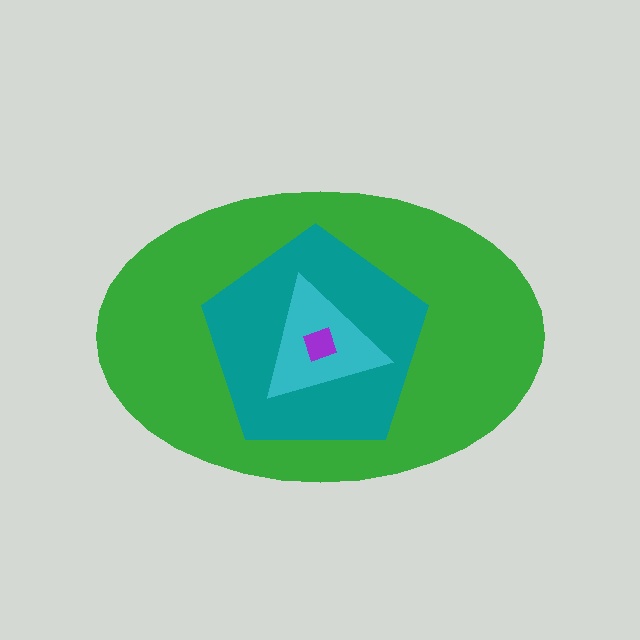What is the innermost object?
The purple diamond.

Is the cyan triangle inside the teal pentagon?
Yes.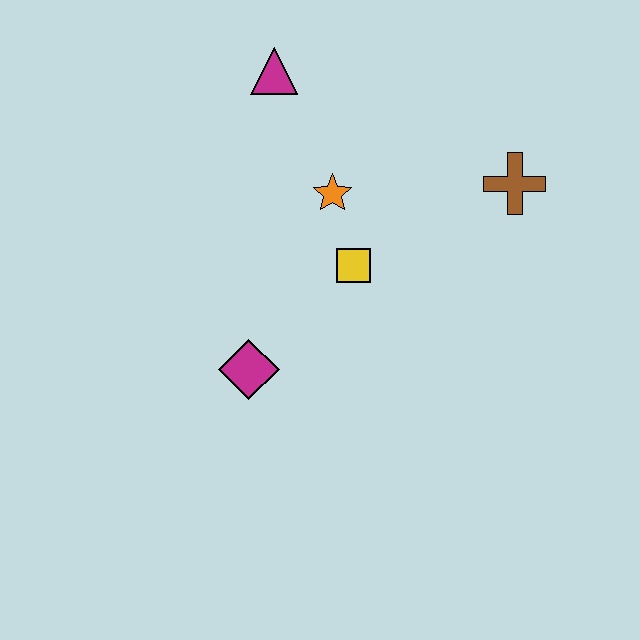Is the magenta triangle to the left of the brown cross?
Yes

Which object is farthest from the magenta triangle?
The magenta diamond is farthest from the magenta triangle.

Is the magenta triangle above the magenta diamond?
Yes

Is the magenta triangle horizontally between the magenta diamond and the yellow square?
Yes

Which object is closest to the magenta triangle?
The orange star is closest to the magenta triangle.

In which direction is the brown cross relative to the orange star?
The brown cross is to the right of the orange star.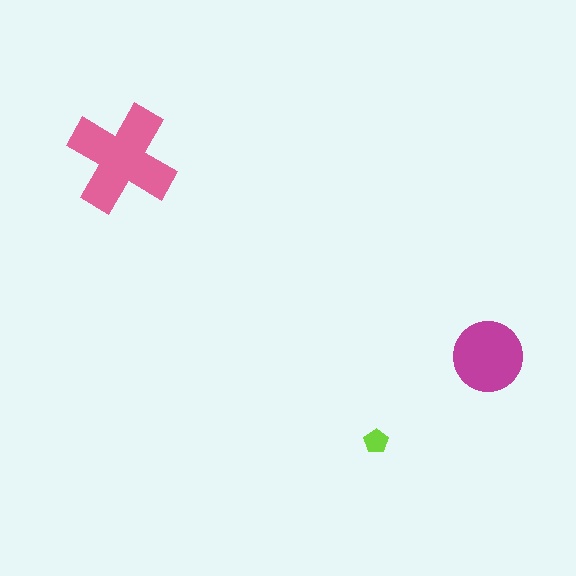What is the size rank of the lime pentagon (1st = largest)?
3rd.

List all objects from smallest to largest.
The lime pentagon, the magenta circle, the pink cross.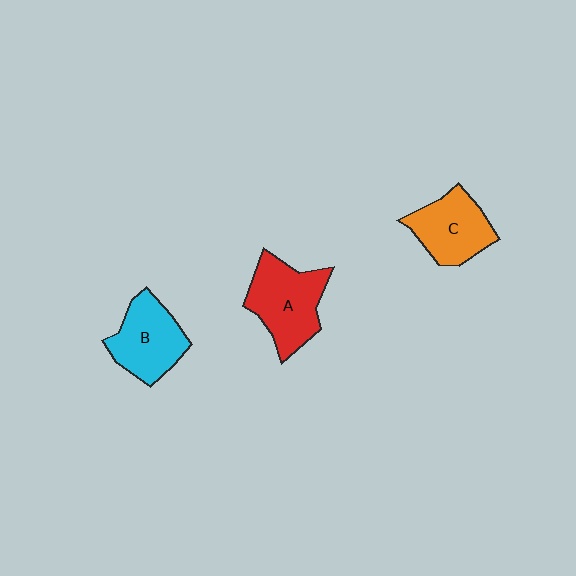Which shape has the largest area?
Shape A (red).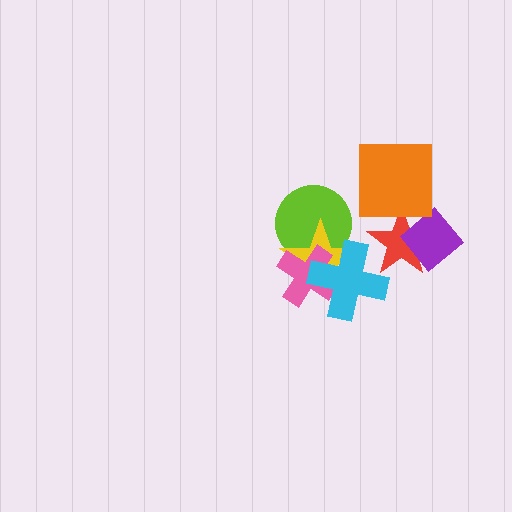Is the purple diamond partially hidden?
No, no other shape covers it.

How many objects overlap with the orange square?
1 object overlaps with the orange square.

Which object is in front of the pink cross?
The cyan cross is in front of the pink cross.